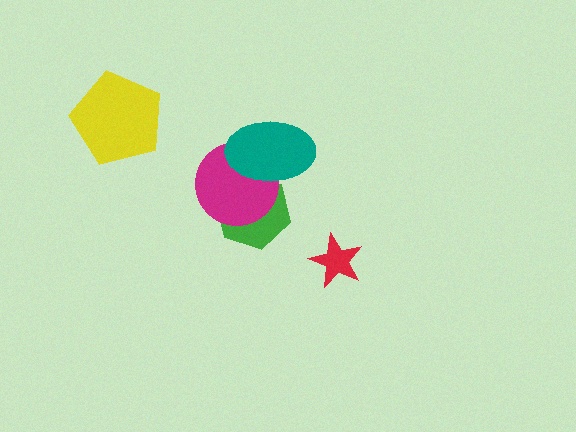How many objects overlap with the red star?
0 objects overlap with the red star.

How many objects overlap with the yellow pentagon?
0 objects overlap with the yellow pentagon.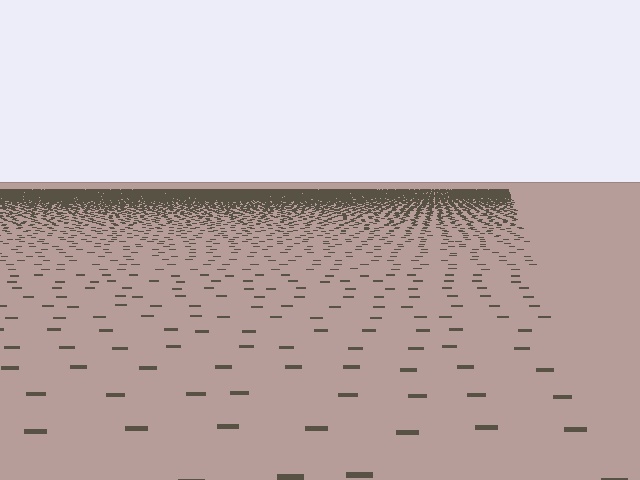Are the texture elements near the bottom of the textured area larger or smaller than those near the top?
Larger. Near the bottom, elements are closer to the viewer and appear at a bigger on-screen size.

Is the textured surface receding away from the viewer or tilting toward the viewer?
The surface is receding away from the viewer. Texture elements get smaller and denser toward the top.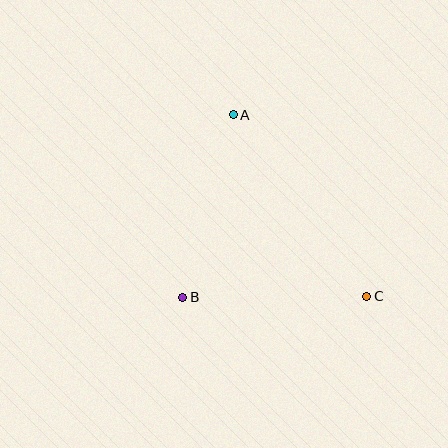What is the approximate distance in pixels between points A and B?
The distance between A and B is approximately 189 pixels.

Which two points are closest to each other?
Points B and C are closest to each other.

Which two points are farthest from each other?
Points A and C are farthest from each other.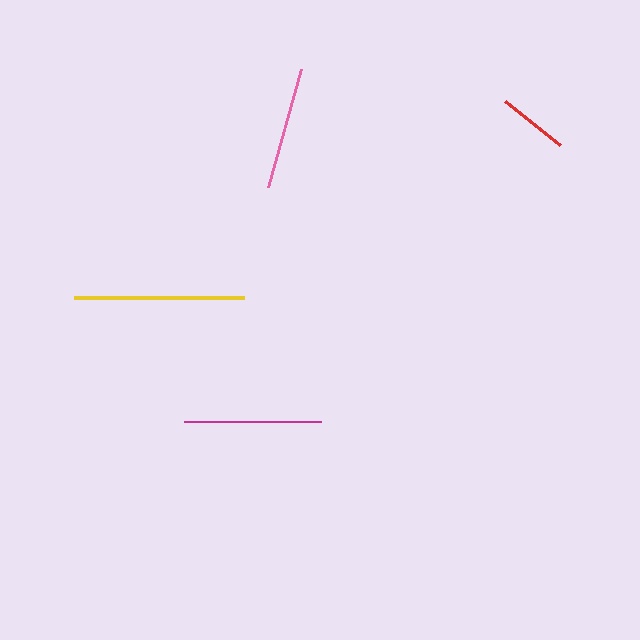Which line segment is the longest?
The yellow line is the longest at approximately 171 pixels.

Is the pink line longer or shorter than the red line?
The pink line is longer than the red line.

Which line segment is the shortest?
The red line is the shortest at approximately 70 pixels.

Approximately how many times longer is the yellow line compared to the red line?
The yellow line is approximately 2.4 times the length of the red line.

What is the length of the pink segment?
The pink segment is approximately 123 pixels long.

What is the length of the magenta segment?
The magenta segment is approximately 137 pixels long.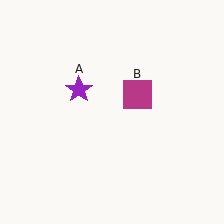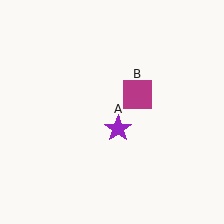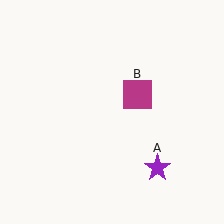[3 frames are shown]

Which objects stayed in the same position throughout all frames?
Magenta square (object B) remained stationary.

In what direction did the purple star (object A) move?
The purple star (object A) moved down and to the right.